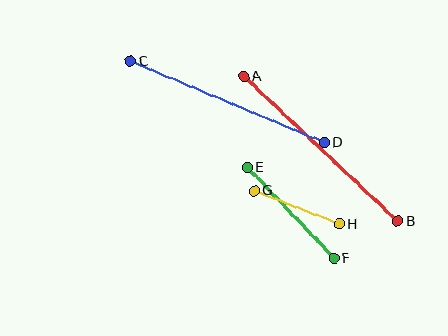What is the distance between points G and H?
The distance is approximately 91 pixels.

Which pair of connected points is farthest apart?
Points A and B are farthest apart.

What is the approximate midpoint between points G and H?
The midpoint is at approximately (297, 207) pixels.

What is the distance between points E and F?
The distance is approximately 125 pixels.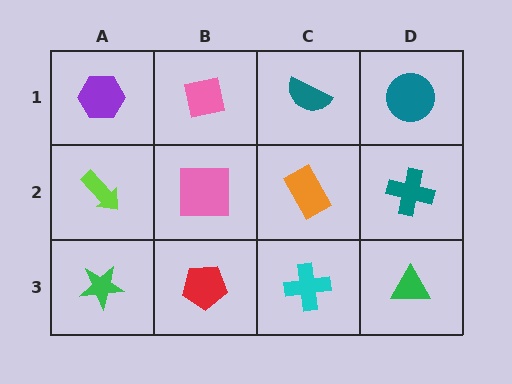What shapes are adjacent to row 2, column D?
A teal circle (row 1, column D), a green triangle (row 3, column D), an orange rectangle (row 2, column C).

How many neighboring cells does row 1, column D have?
2.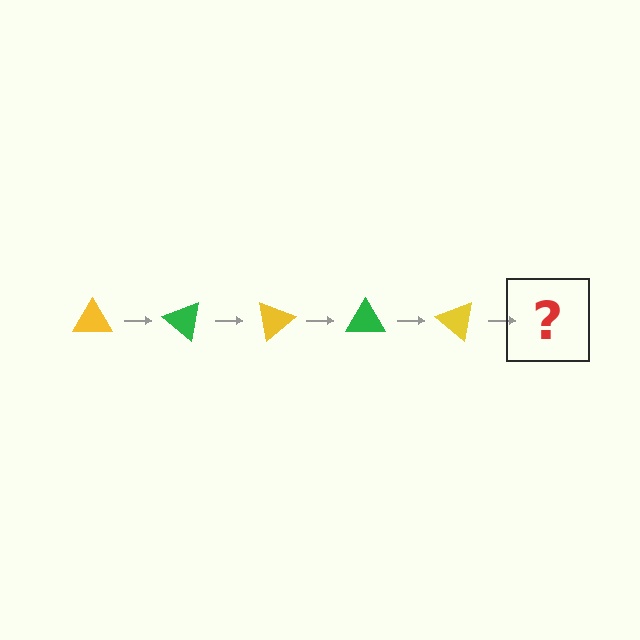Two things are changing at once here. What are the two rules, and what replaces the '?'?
The two rules are that it rotates 40 degrees each step and the color cycles through yellow and green. The '?' should be a green triangle, rotated 200 degrees from the start.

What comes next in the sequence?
The next element should be a green triangle, rotated 200 degrees from the start.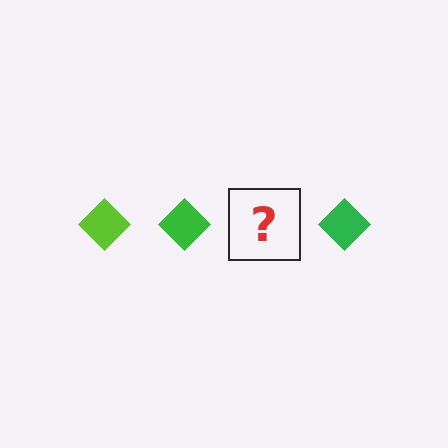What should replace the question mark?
The question mark should be replaced with a lime diamond.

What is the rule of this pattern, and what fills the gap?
The rule is that the pattern cycles through lime, green diamonds. The gap should be filled with a lime diamond.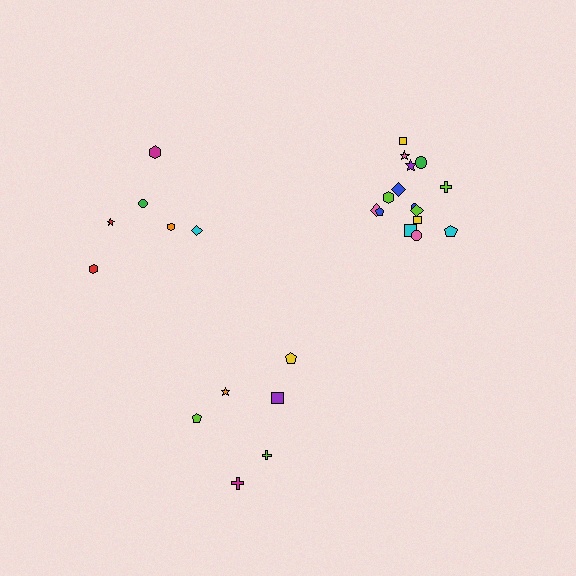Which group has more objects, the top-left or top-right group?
The top-right group.